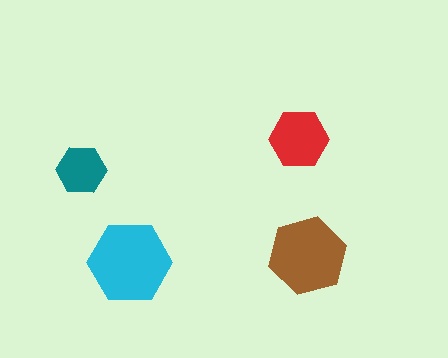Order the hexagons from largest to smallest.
the cyan one, the brown one, the red one, the teal one.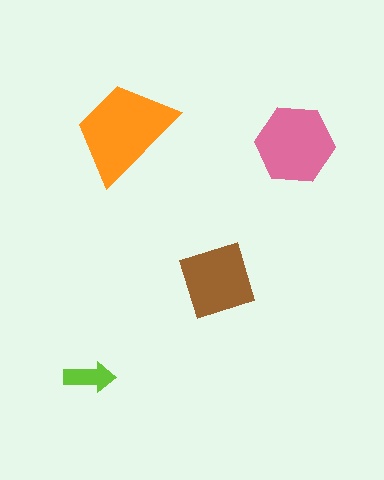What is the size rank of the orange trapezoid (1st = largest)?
1st.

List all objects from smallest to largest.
The lime arrow, the brown square, the pink hexagon, the orange trapezoid.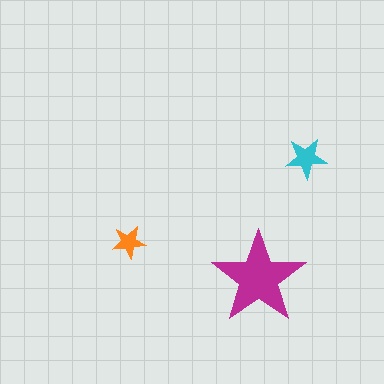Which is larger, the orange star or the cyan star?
The cyan one.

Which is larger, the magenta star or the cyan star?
The magenta one.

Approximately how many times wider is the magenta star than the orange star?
About 3 times wider.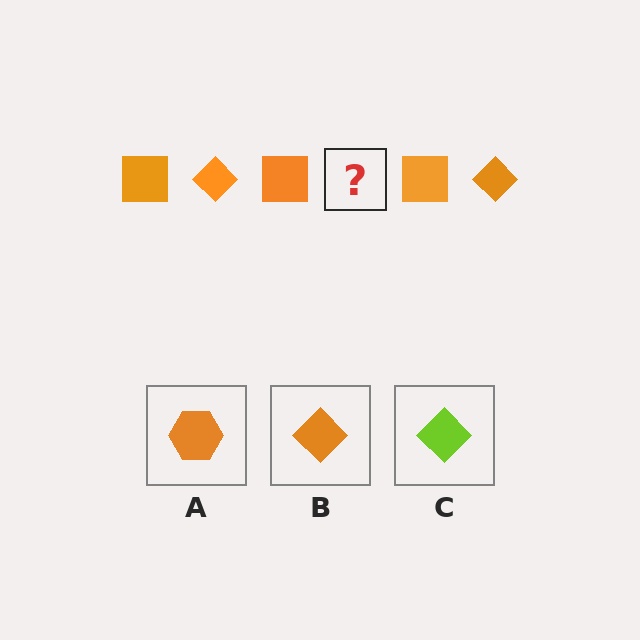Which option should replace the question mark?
Option B.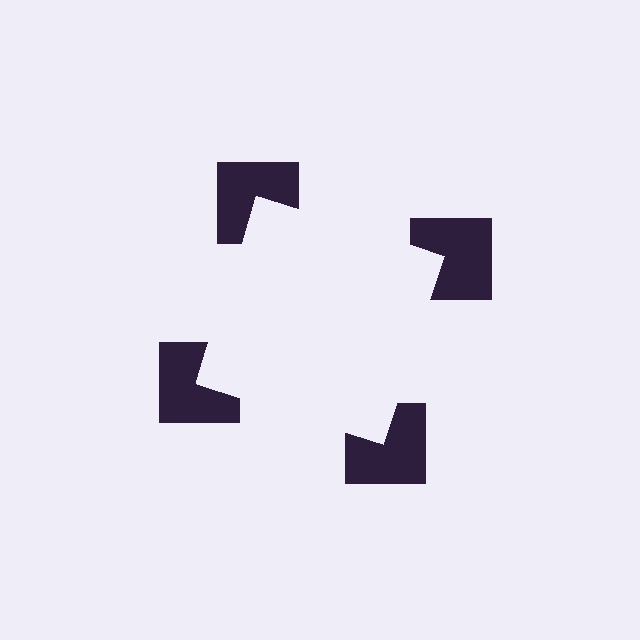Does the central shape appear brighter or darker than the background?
It typically appears slightly brighter than the background, even though no actual brightness change is drawn.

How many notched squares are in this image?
There are 4 — one at each vertex of the illusory square.